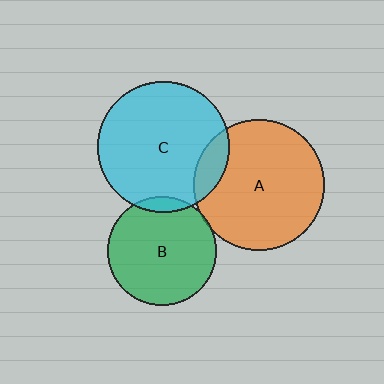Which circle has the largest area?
Circle C (cyan).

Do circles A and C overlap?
Yes.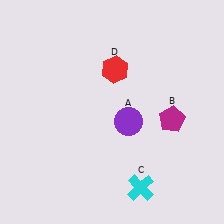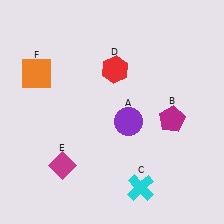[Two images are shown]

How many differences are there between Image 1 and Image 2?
There are 2 differences between the two images.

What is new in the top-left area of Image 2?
An orange square (F) was added in the top-left area of Image 2.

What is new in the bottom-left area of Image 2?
A magenta diamond (E) was added in the bottom-left area of Image 2.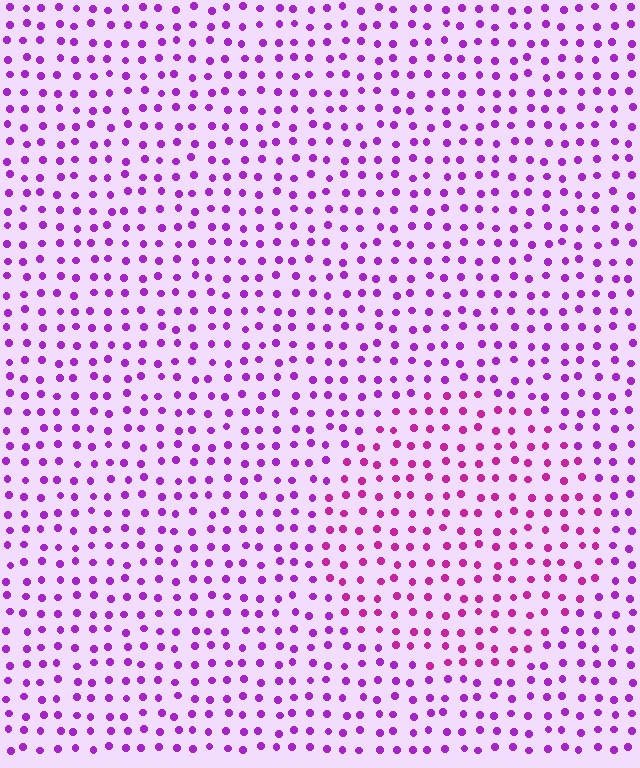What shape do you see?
I see a circle.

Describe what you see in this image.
The image is filled with small purple elements in a uniform arrangement. A circle-shaped region is visible where the elements are tinted to a slightly different hue, forming a subtle color boundary.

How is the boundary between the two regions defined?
The boundary is defined purely by a slight shift in hue (about 27 degrees). Spacing, size, and orientation are identical on both sides.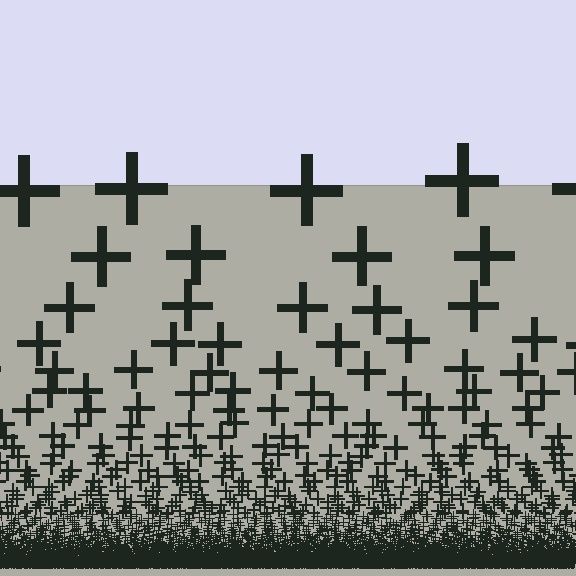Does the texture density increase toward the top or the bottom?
Density increases toward the bottom.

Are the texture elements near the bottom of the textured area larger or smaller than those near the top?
Smaller. The gradient is inverted — elements near the bottom are smaller and denser.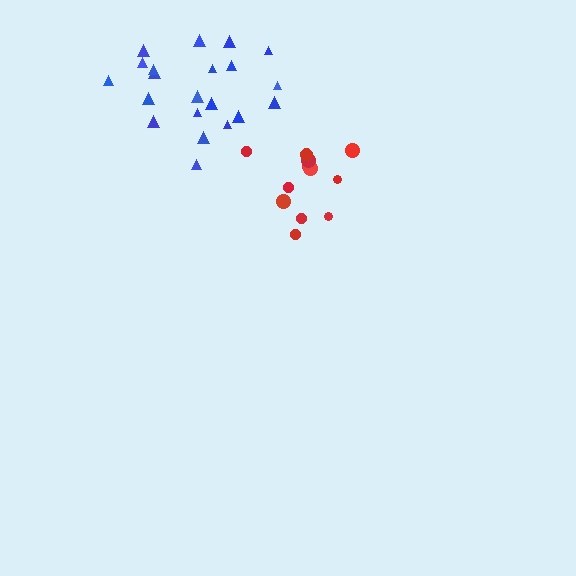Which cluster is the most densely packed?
Red.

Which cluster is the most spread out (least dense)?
Blue.